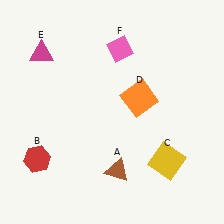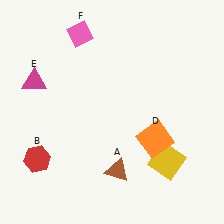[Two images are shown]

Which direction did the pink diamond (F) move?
The pink diamond (F) moved left.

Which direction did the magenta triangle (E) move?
The magenta triangle (E) moved down.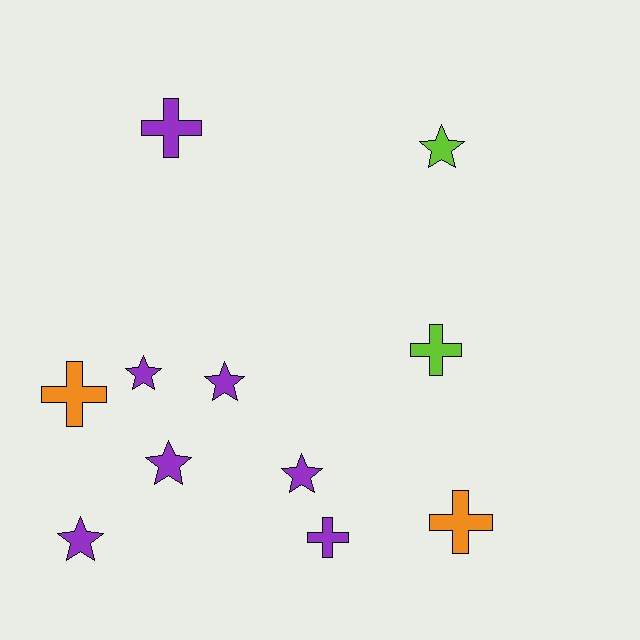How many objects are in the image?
There are 11 objects.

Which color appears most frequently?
Purple, with 7 objects.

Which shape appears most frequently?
Star, with 6 objects.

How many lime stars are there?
There is 1 lime star.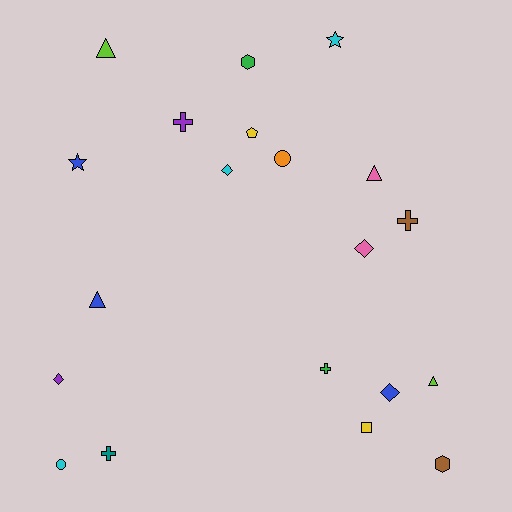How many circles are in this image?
There are 2 circles.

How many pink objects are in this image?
There are 2 pink objects.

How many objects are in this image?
There are 20 objects.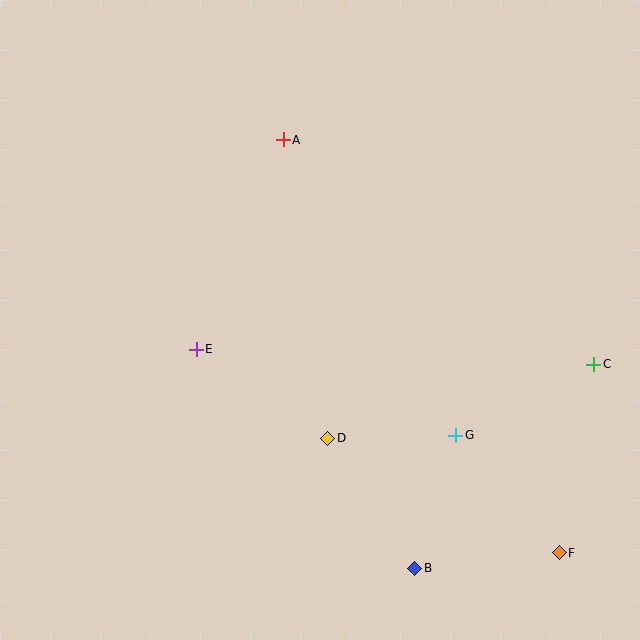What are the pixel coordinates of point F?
Point F is at (559, 553).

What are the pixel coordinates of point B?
Point B is at (415, 568).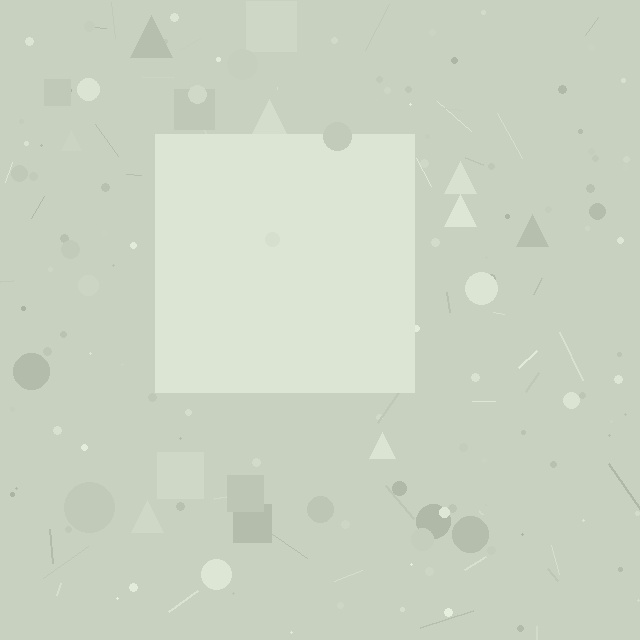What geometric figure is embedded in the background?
A square is embedded in the background.